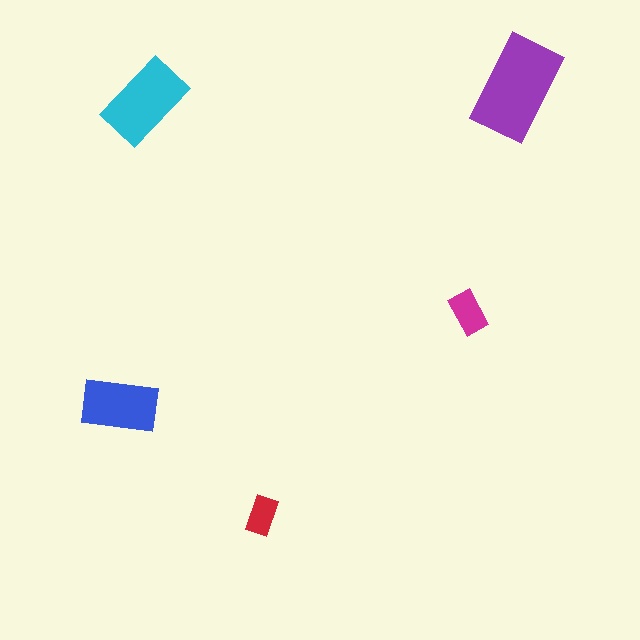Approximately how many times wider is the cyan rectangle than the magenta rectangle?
About 2 times wider.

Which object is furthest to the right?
The purple rectangle is rightmost.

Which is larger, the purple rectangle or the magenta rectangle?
The purple one.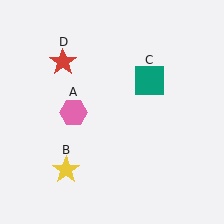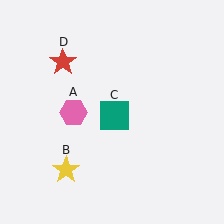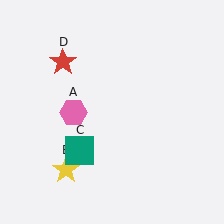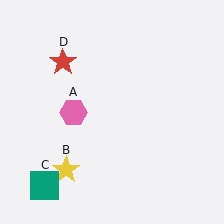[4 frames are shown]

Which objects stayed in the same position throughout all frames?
Pink hexagon (object A) and yellow star (object B) and red star (object D) remained stationary.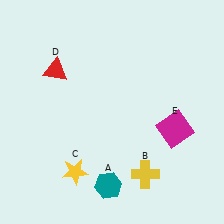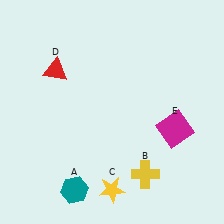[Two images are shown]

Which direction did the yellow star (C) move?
The yellow star (C) moved right.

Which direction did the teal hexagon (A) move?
The teal hexagon (A) moved left.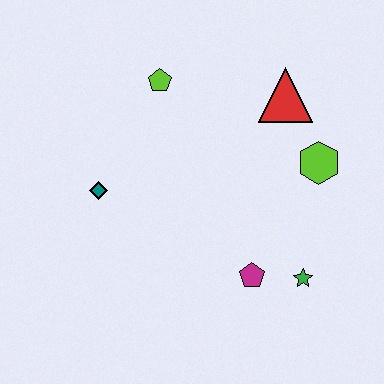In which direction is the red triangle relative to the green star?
The red triangle is above the green star.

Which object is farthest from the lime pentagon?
The green star is farthest from the lime pentagon.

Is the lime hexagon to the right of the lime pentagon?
Yes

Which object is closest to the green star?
The magenta pentagon is closest to the green star.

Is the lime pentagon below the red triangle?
No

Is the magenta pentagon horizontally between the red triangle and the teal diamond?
Yes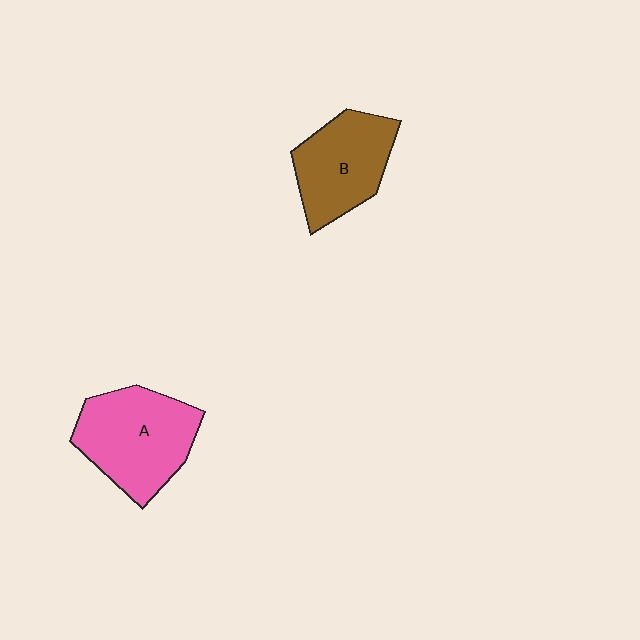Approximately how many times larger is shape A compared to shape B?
Approximately 1.2 times.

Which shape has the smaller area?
Shape B (brown).